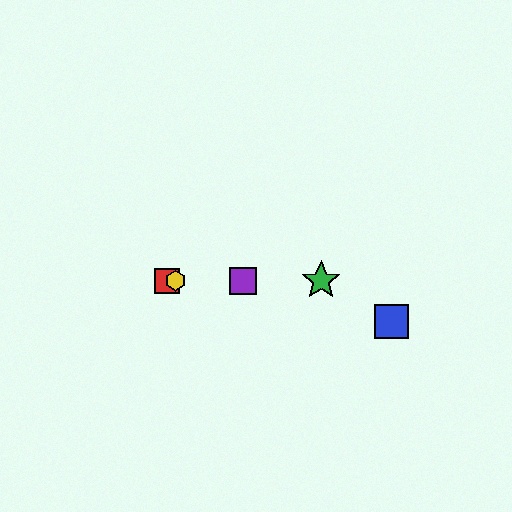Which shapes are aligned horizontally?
The red square, the green star, the yellow hexagon, the purple square are aligned horizontally.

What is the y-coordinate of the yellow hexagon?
The yellow hexagon is at y≈281.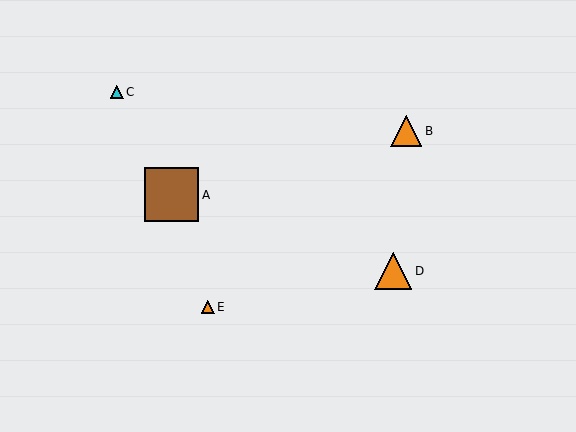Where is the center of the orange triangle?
The center of the orange triangle is at (406, 131).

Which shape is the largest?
The brown square (labeled A) is the largest.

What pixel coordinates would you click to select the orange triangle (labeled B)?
Click at (406, 131) to select the orange triangle B.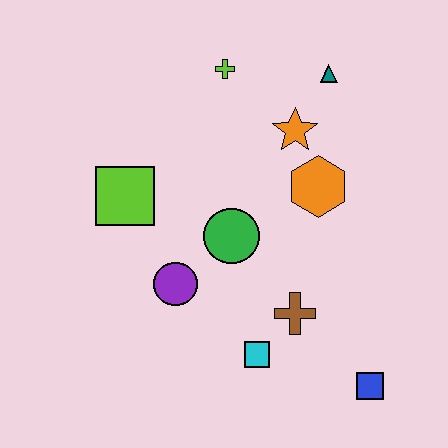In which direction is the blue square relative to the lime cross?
The blue square is below the lime cross.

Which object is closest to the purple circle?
The green circle is closest to the purple circle.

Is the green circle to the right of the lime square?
Yes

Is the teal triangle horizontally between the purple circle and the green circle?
No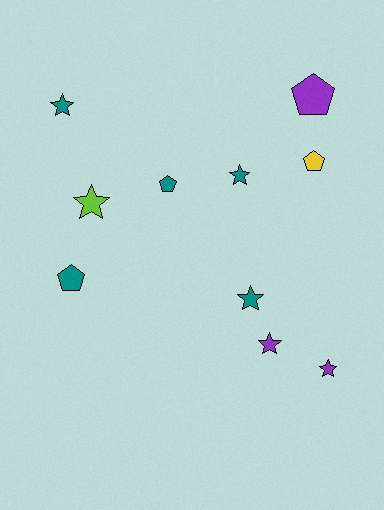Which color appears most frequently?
Teal, with 5 objects.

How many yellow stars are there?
There are no yellow stars.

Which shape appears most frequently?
Star, with 6 objects.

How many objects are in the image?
There are 10 objects.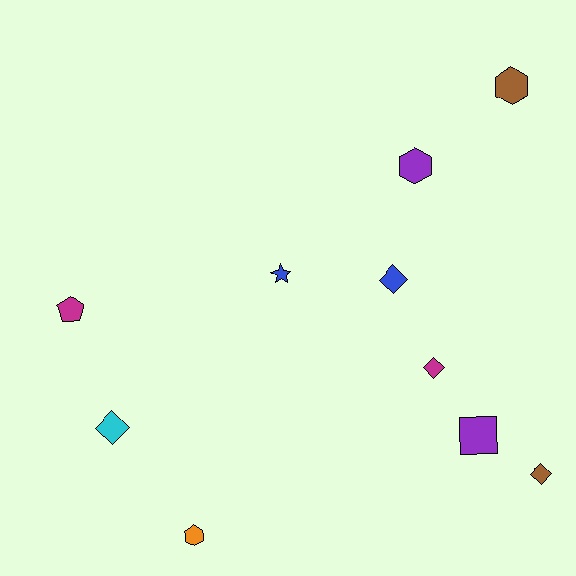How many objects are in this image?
There are 10 objects.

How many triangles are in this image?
There are no triangles.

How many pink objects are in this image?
There are no pink objects.